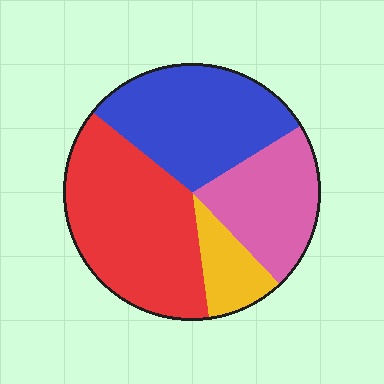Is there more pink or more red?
Red.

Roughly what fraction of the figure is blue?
Blue takes up between a sixth and a third of the figure.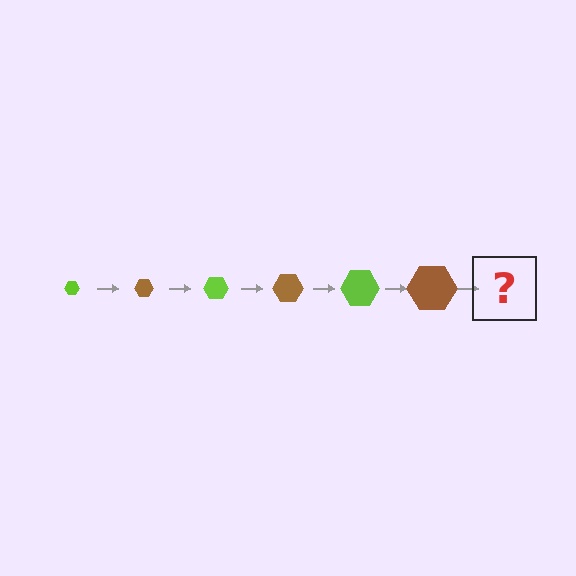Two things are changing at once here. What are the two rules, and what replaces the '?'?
The two rules are that the hexagon grows larger each step and the color cycles through lime and brown. The '?' should be a lime hexagon, larger than the previous one.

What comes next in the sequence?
The next element should be a lime hexagon, larger than the previous one.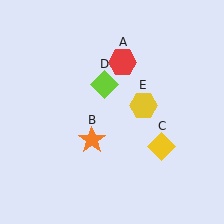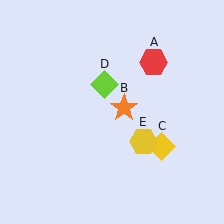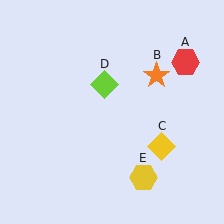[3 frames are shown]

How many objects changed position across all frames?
3 objects changed position: red hexagon (object A), orange star (object B), yellow hexagon (object E).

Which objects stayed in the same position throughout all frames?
Yellow diamond (object C) and lime diamond (object D) remained stationary.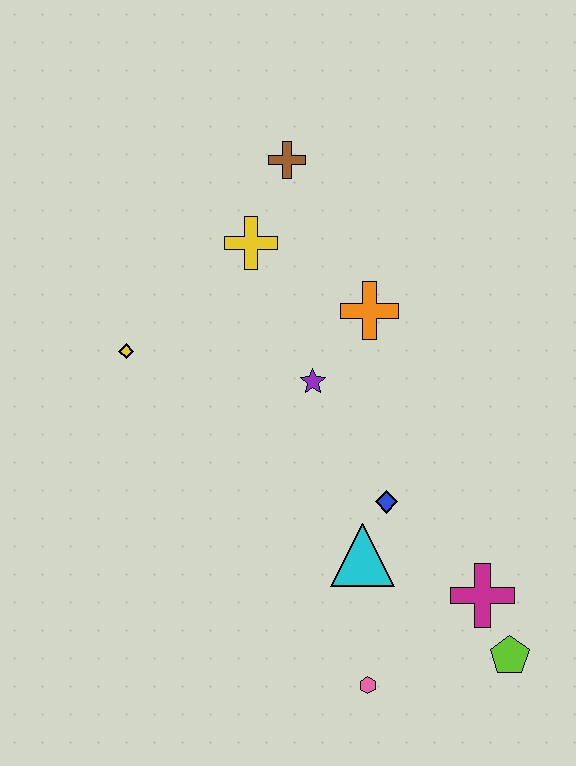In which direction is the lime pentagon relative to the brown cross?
The lime pentagon is below the brown cross.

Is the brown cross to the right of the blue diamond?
No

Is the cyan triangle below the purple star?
Yes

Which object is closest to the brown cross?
The yellow cross is closest to the brown cross.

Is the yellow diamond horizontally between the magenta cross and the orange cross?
No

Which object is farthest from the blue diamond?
The brown cross is farthest from the blue diamond.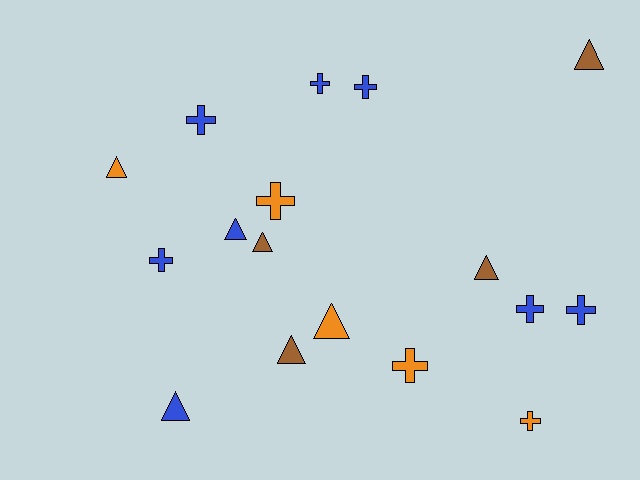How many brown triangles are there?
There are 4 brown triangles.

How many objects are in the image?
There are 17 objects.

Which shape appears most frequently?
Cross, with 9 objects.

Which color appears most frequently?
Blue, with 8 objects.